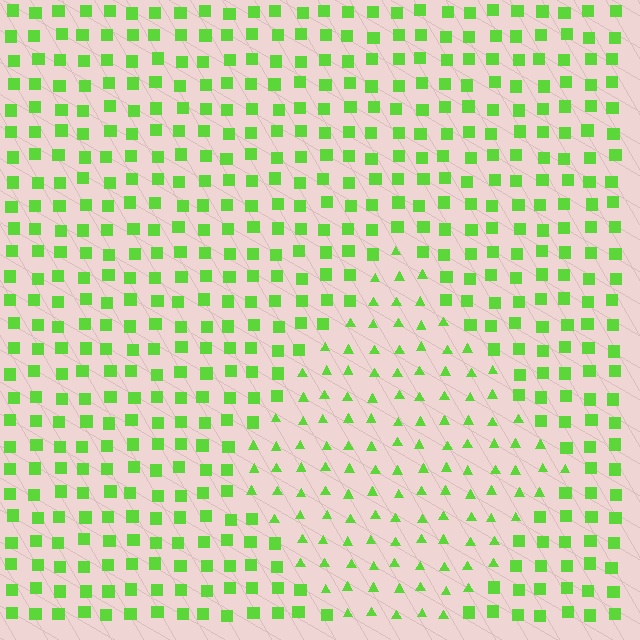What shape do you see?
I see a diamond.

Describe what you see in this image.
The image is filled with small lime elements arranged in a uniform grid. A diamond-shaped region contains triangles, while the surrounding area contains squares. The boundary is defined purely by the change in element shape.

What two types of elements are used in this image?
The image uses triangles inside the diamond region and squares outside it.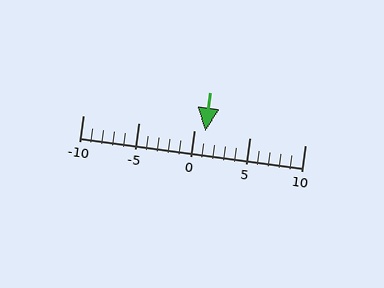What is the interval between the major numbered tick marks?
The major tick marks are spaced 5 units apart.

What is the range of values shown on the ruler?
The ruler shows values from -10 to 10.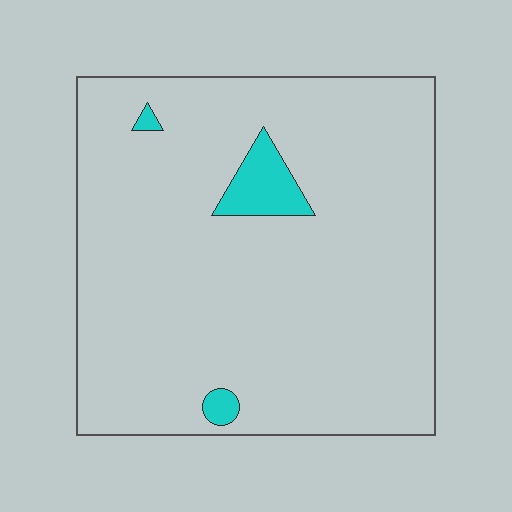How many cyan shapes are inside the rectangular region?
3.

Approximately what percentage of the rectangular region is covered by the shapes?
Approximately 5%.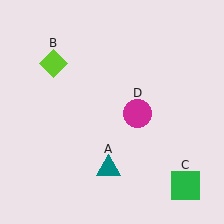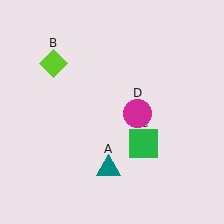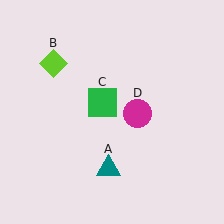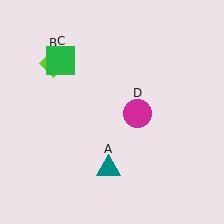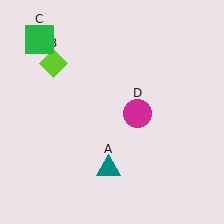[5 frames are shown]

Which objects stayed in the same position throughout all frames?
Teal triangle (object A) and lime diamond (object B) and magenta circle (object D) remained stationary.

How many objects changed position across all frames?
1 object changed position: green square (object C).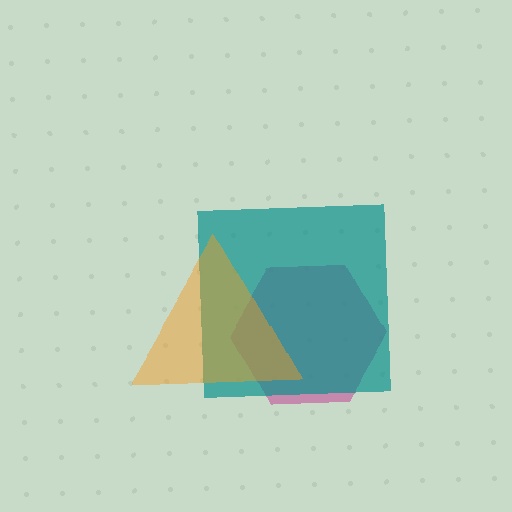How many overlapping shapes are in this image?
There are 3 overlapping shapes in the image.